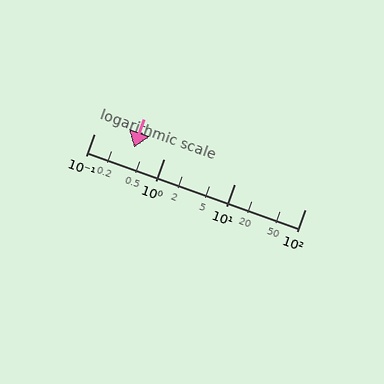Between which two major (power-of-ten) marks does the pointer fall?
The pointer is between 0.1 and 1.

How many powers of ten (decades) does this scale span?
The scale spans 3 decades, from 0.1 to 100.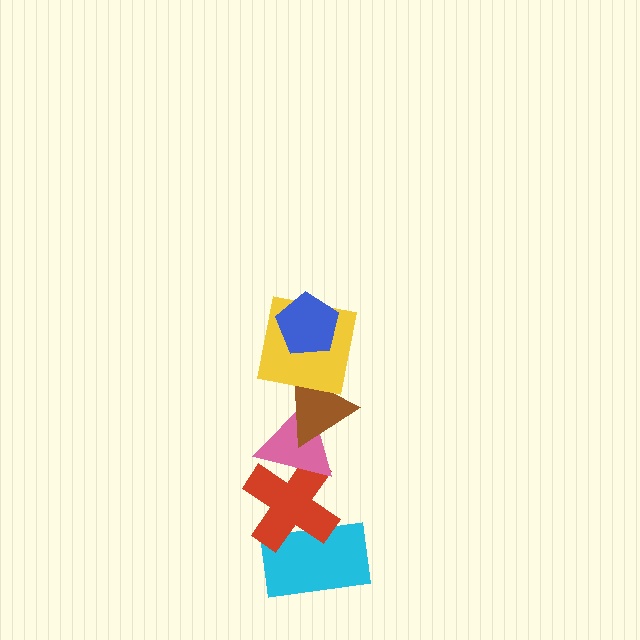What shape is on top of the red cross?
The pink triangle is on top of the red cross.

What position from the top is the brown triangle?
The brown triangle is 3rd from the top.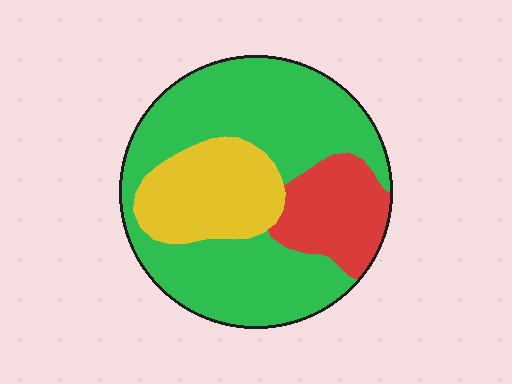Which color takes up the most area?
Green, at roughly 60%.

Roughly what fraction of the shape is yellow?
Yellow takes up about one fifth (1/5) of the shape.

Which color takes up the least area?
Red, at roughly 15%.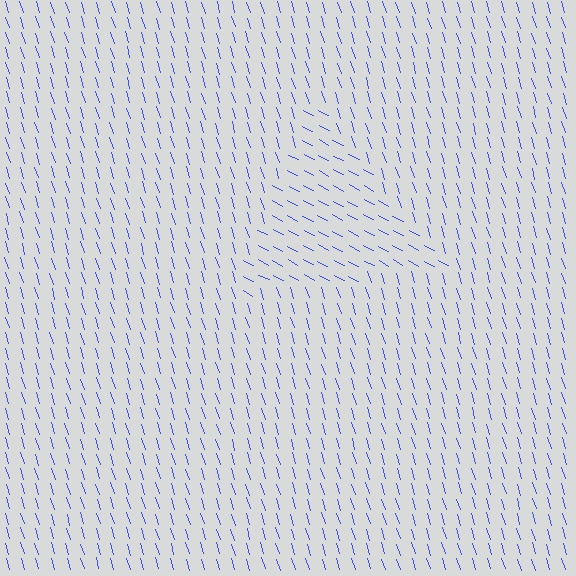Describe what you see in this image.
The image is filled with small blue line segments. A triangle region in the image has lines oriented differently from the surrounding lines, creating a visible texture boundary.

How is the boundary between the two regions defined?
The boundary is defined purely by a change in line orientation (approximately 45 degrees difference). All lines are the same color and thickness.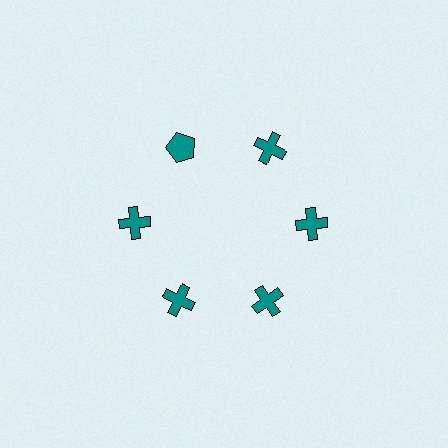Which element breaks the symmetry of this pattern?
The teal pentagon at roughly the 11 o'clock position breaks the symmetry. All other shapes are teal crosses.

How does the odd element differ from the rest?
It has a different shape: pentagon instead of cross.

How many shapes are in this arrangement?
There are 6 shapes arranged in a ring pattern.